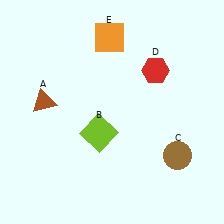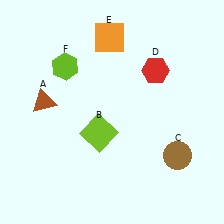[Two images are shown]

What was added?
A lime hexagon (F) was added in Image 2.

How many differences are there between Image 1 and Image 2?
There is 1 difference between the two images.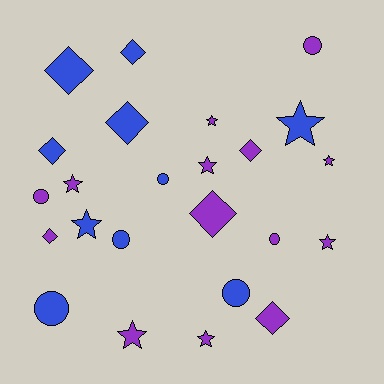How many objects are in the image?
There are 24 objects.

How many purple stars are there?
There are 7 purple stars.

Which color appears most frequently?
Purple, with 14 objects.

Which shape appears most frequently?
Star, with 9 objects.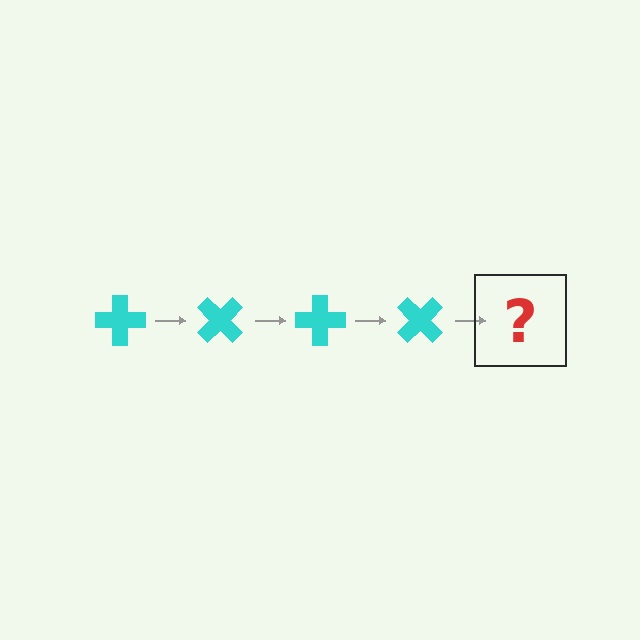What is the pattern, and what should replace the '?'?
The pattern is that the cross rotates 45 degrees each step. The '?' should be a cyan cross rotated 180 degrees.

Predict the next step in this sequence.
The next step is a cyan cross rotated 180 degrees.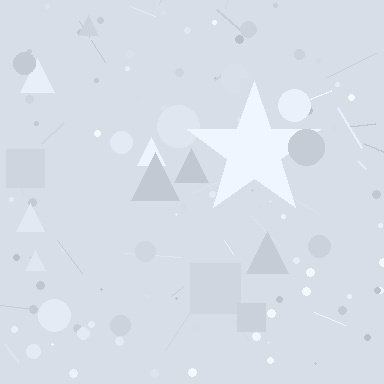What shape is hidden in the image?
A star is hidden in the image.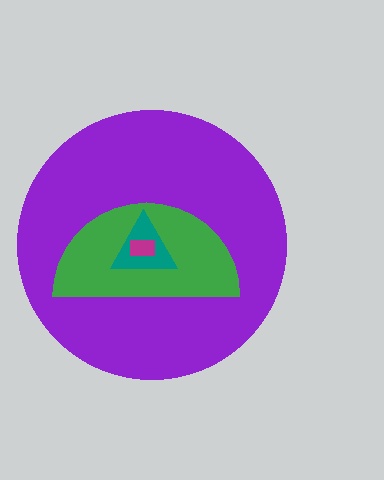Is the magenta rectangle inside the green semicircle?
Yes.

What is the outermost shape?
The purple circle.